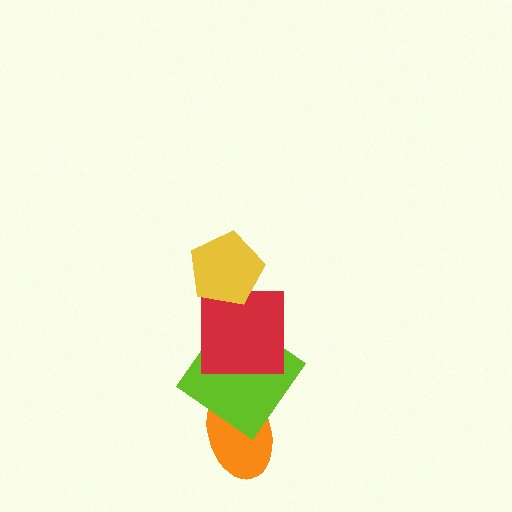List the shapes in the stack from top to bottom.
From top to bottom: the yellow pentagon, the red square, the lime diamond, the orange ellipse.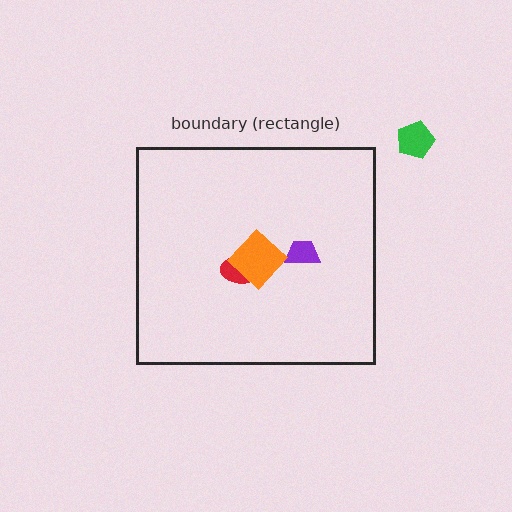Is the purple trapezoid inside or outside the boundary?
Inside.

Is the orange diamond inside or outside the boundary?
Inside.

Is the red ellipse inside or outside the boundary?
Inside.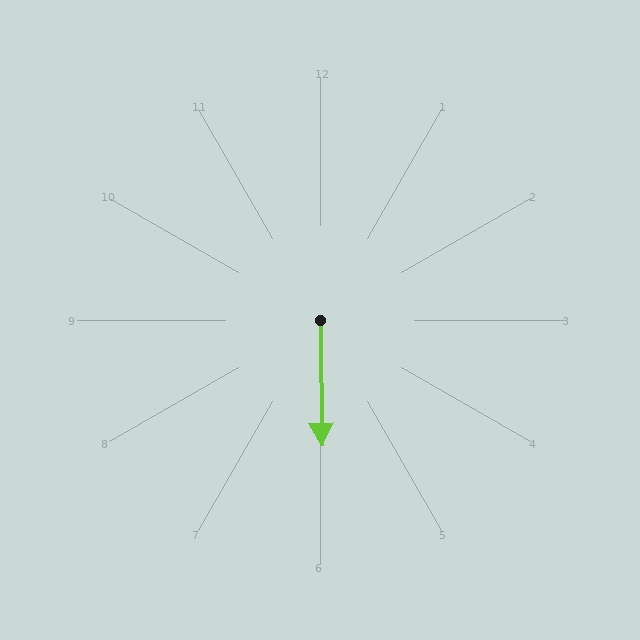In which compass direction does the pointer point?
South.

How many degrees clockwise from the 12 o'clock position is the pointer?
Approximately 179 degrees.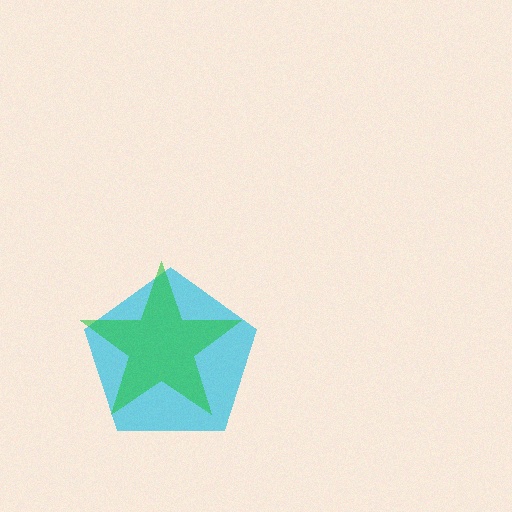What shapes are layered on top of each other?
The layered shapes are: a cyan pentagon, a green star.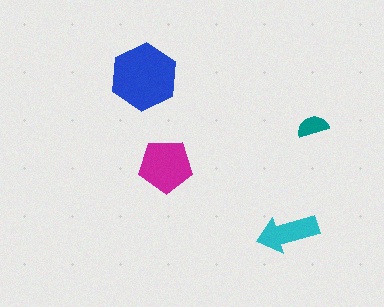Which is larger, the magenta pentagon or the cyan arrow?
The magenta pentagon.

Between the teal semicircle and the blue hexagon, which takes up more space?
The blue hexagon.